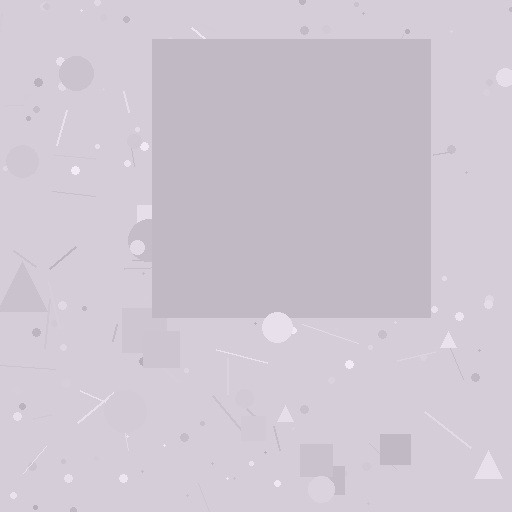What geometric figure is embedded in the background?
A square is embedded in the background.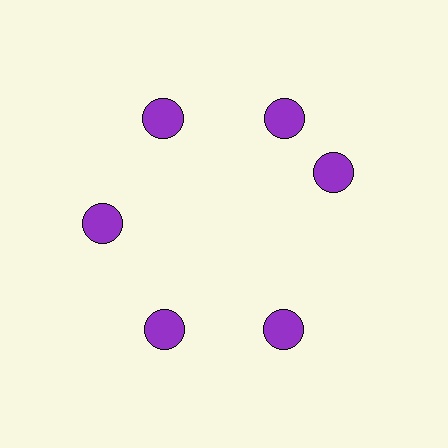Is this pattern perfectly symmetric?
No. The 6 purple circles are arranged in a ring, but one element near the 3 o'clock position is rotated out of alignment along the ring, breaking the 6-fold rotational symmetry.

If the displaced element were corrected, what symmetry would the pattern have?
It would have 6-fold rotational symmetry — the pattern would map onto itself every 60 degrees.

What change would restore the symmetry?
The symmetry would be restored by rotating it back into even spacing with its neighbors so that all 6 circles sit at equal angles and equal distance from the center.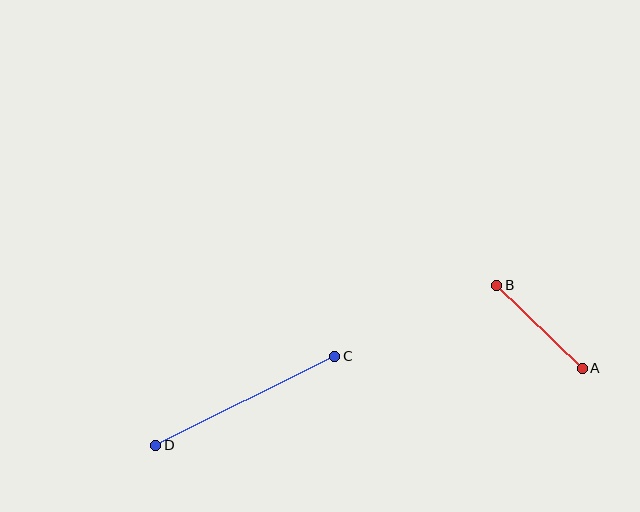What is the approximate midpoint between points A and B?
The midpoint is at approximately (540, 327) pixels.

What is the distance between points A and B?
The distance is approximately 119 pixels.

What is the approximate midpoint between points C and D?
The midpoint is at approximately (245, 401) pixels.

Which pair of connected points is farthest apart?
Points C and D are farthest apart.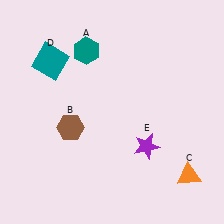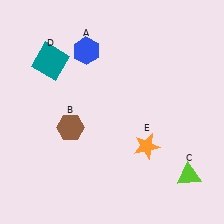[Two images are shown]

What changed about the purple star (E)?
In Image 1, E is purple. In Image 2, it changed to orange.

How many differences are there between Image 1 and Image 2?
There are 3 differences between the two images.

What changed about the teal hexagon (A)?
In Image 1, A is teal. In Image 2, it changed to blue.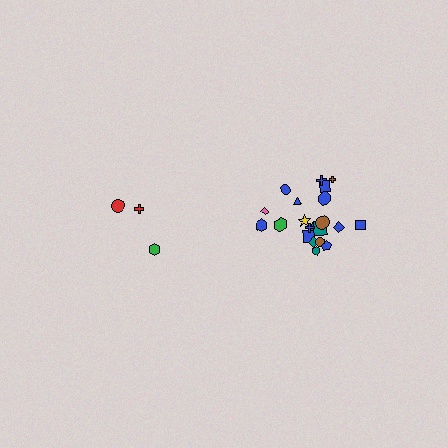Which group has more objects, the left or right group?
The right group.